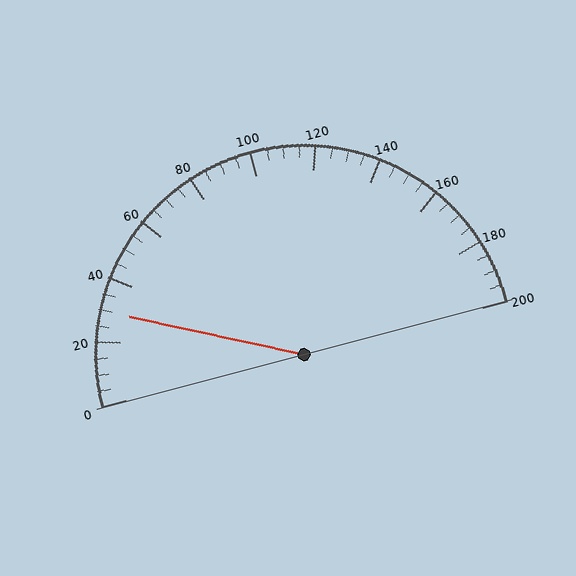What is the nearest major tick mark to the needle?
The nearest major tick mark is 40.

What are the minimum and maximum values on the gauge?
The gauge ranges from 0 to 200.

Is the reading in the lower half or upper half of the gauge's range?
The reading is in the lower half of the range (0 to 200).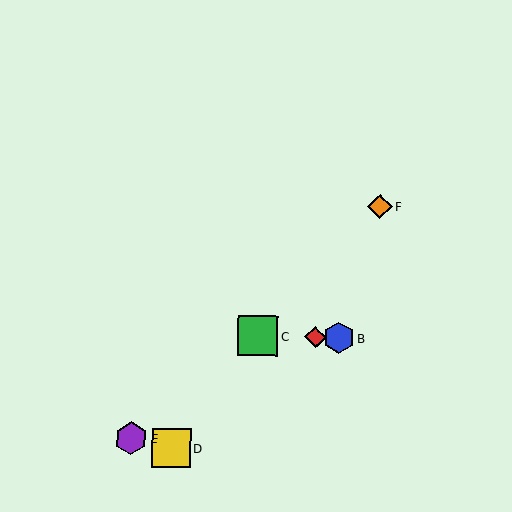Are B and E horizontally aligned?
No, B is at y≈338 and E is at y≈438.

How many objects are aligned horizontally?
3 objects (A, B, C) are aligned horizontally.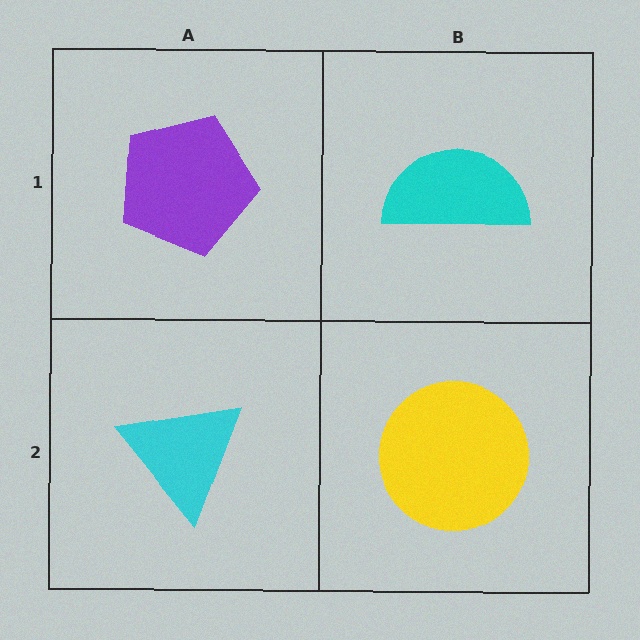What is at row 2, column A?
A cyan triangle.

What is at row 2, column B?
A yellow circle.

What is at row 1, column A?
A purple pentagon.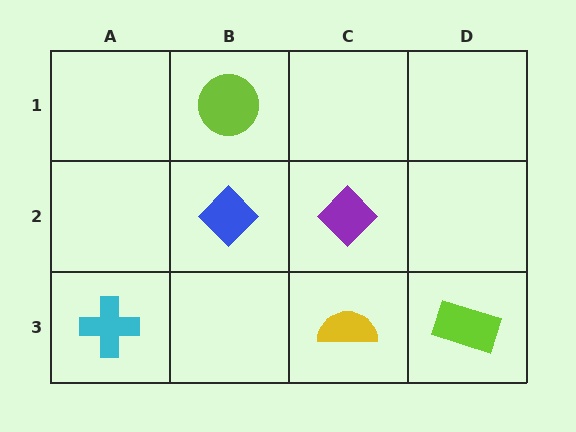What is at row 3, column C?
A yellow semicircle.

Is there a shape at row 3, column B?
No, that cell is empty.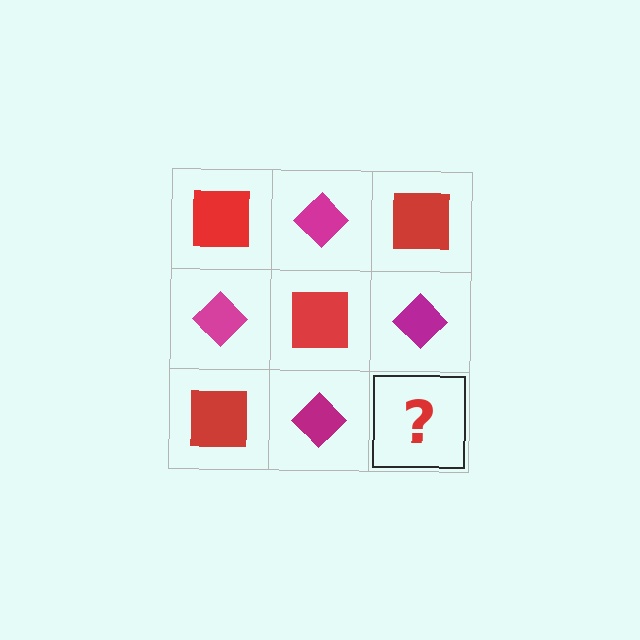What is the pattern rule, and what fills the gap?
The rule is that it alternates red square and magenta diamond in a checkerboard pattern. The gap should be filled with a red square.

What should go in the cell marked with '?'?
The missing cell should contain a red square.